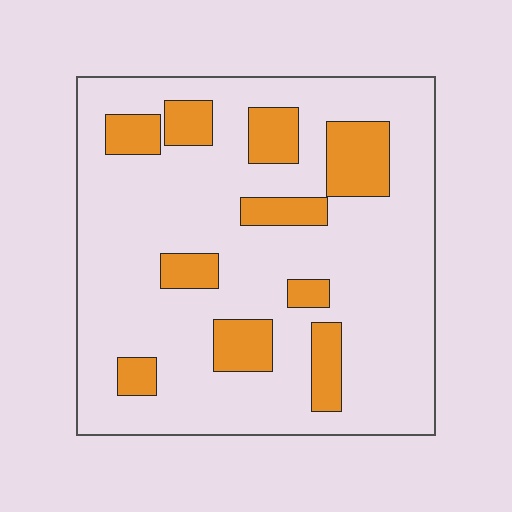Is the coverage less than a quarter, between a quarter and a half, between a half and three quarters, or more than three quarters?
Less than a quarter.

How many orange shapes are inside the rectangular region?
10.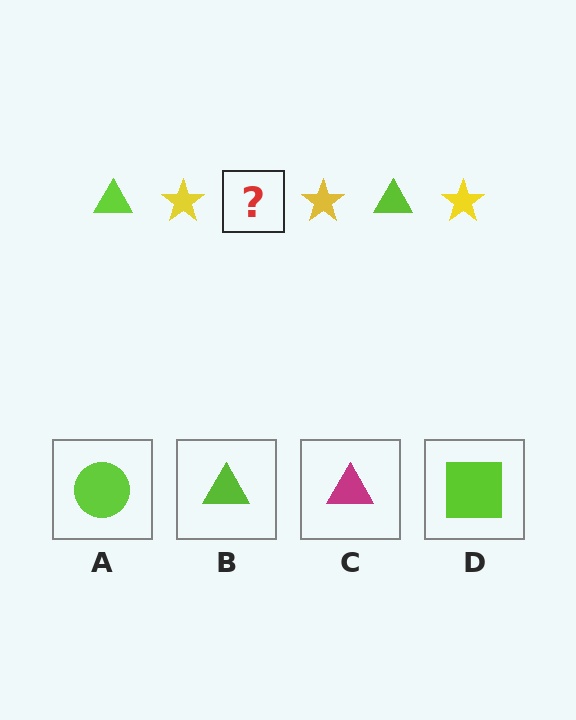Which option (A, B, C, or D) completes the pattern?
B.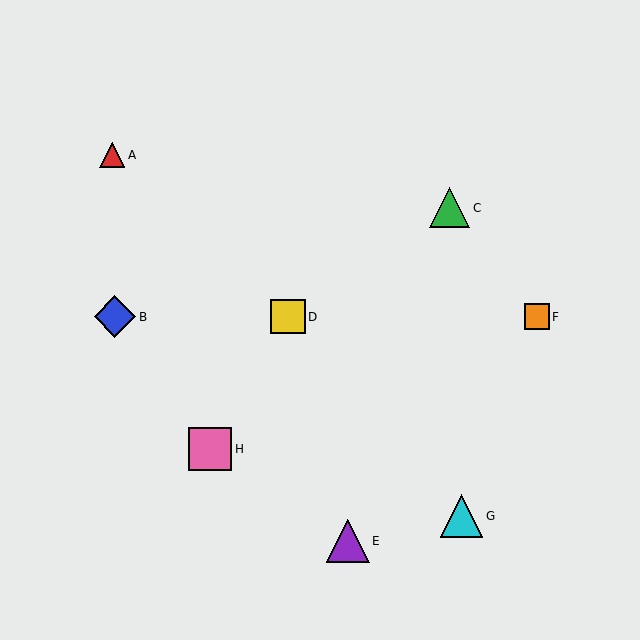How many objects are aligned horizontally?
3 objects (B, D, F) are aligned horizontally.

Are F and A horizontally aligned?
No, F is at y≈317 and A is at y≈155.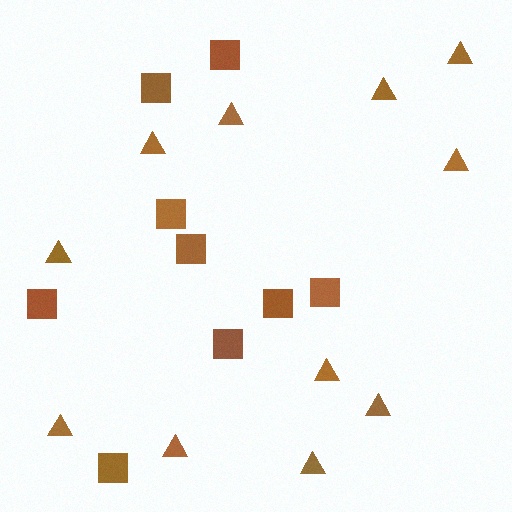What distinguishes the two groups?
There are 2 groups: one group of triangles (11) and one group of squares (9).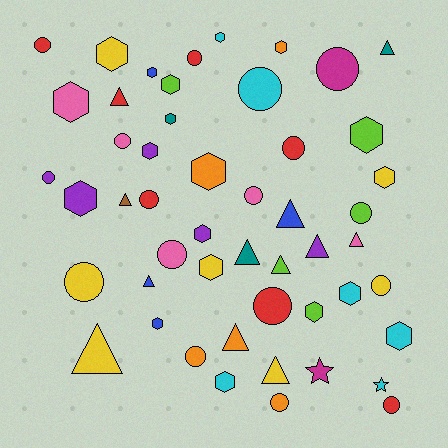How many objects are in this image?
There are 50 objects.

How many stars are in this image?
There are 2 stars.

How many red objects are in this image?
There are 7 red objects.